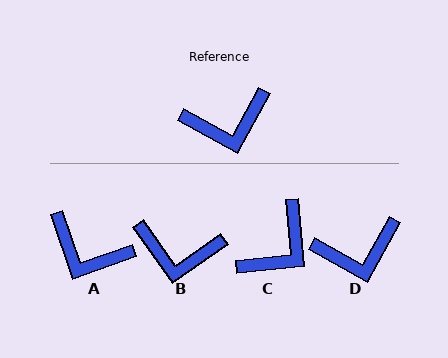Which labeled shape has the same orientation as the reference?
D.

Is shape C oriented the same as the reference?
No, it is off by about 34 degrees.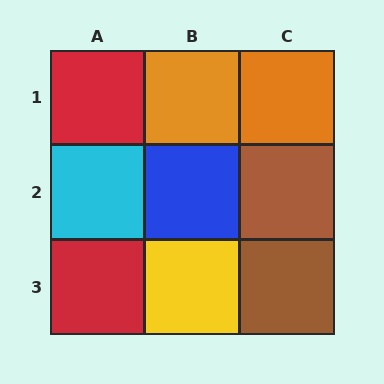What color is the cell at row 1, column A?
Red.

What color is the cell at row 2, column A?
Cyan.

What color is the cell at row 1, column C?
Orange.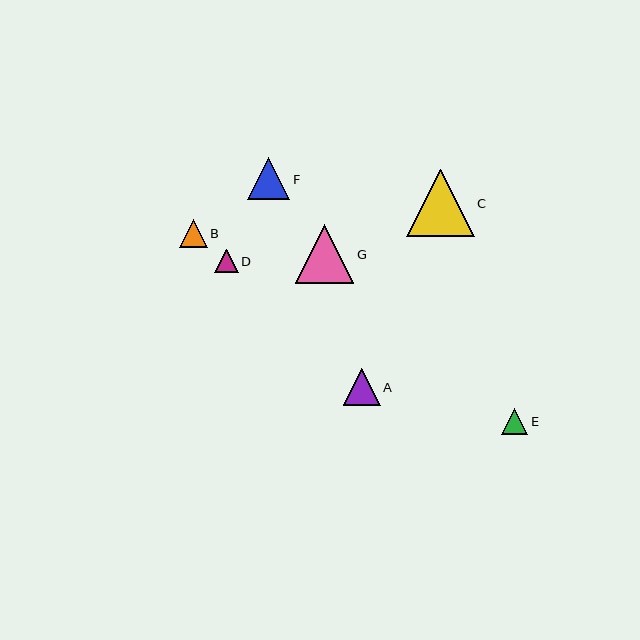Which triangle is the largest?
Triangle C is the largest with a size of approximately 67 pixels.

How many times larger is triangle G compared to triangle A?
Triangle G is approximately 1.6 times the size of triangle A.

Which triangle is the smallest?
Triangle D is the smallest with a size of approximately 24 pixels.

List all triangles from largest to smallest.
From largest to smallest: C, G, F, A, B, E, D.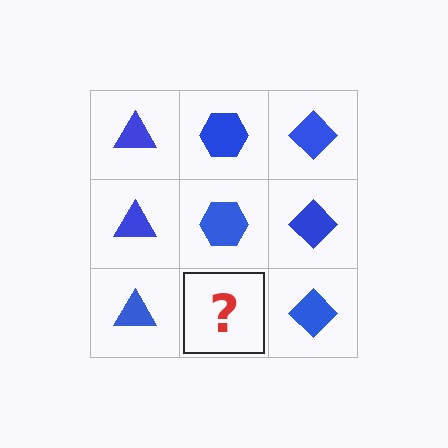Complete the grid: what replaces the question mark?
The question mark should be replaced with a blue hexagon.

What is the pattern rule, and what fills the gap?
The rule is that each column has a consistent shape. The gap should be filled with a blue hexagon.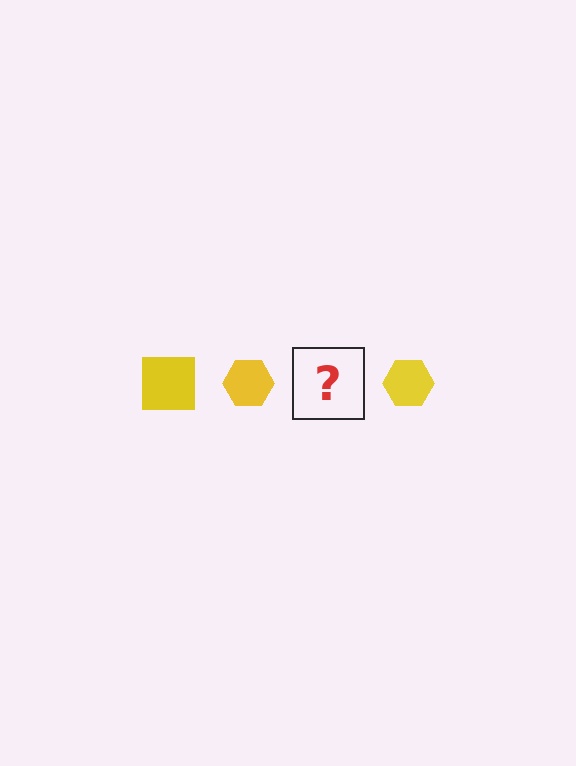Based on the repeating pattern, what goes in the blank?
The blank should be a yellow square.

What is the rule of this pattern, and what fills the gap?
The rule is that the pattern cycles through square, hexagon shapes in yellow. The gap should be filled with a yellow square.